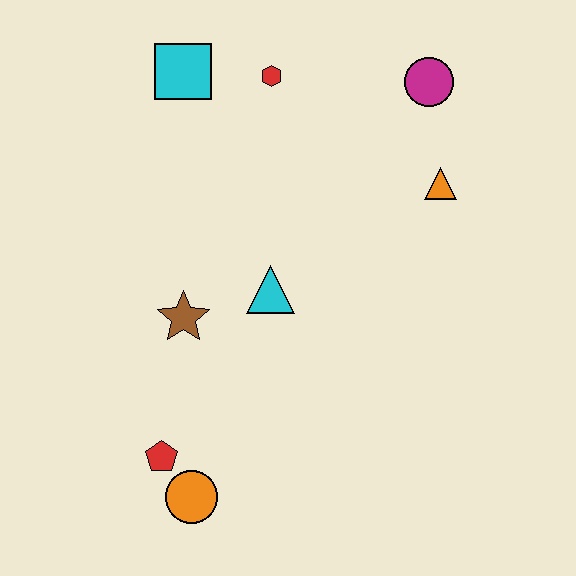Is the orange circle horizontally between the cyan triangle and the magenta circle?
No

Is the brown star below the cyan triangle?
Yes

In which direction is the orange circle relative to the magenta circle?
The orange circle is below the magenta circle.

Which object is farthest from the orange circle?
The magenta circle is farthest from the orange circle.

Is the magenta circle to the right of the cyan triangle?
Yes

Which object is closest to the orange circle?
The red pentagon is closest to the orange circle.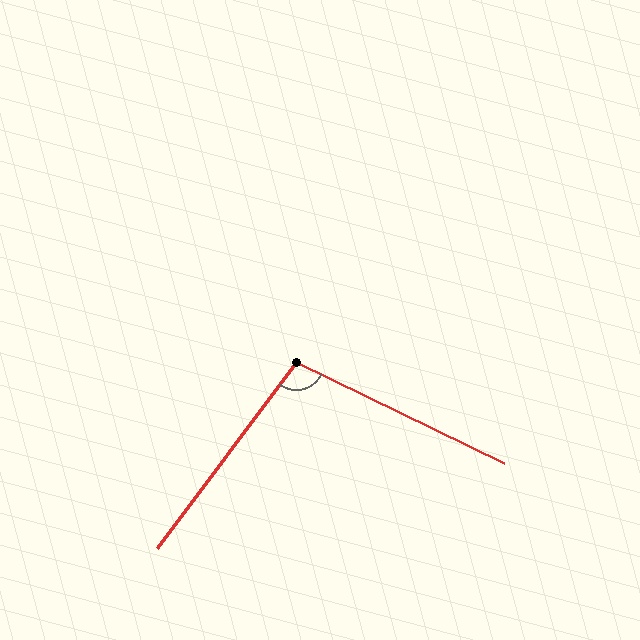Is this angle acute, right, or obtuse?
It is obtuse.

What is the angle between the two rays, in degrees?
Approximately 101 degrees.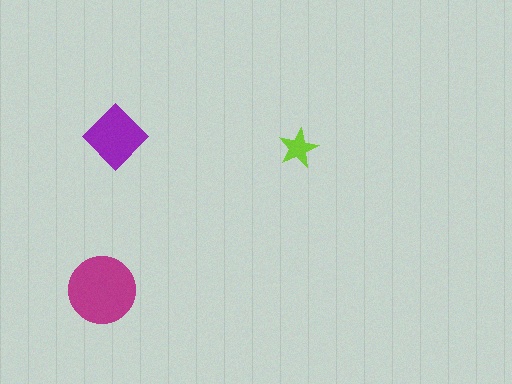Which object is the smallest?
The lime star.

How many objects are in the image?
There are 3 objects in the image.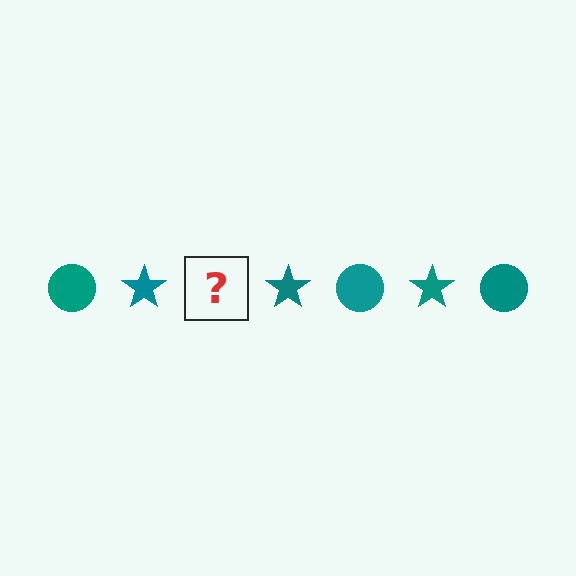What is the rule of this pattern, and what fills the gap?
The rule is that the pattern cycles through circle, star shapes in teal. The gap should be filled with a teal circle.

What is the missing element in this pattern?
The missing element is a teal circle.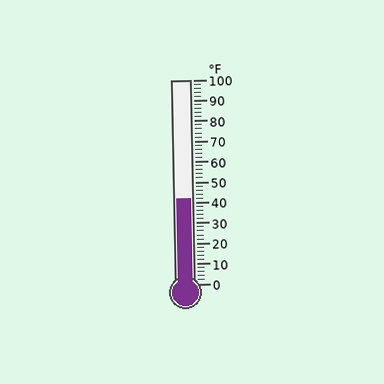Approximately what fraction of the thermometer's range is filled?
The thermometer is filled to approximately 40% of its range.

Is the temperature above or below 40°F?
The temperature is above 40°F.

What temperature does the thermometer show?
The thermometer shows approximately 42°F.